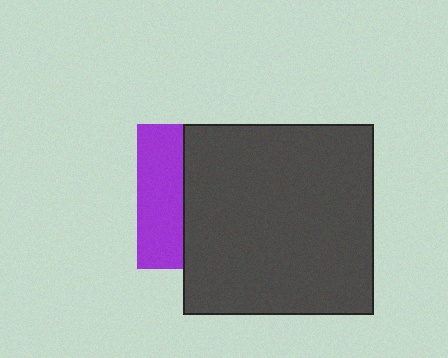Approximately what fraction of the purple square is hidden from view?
Roughly 68% of the purple square is hidden behind the dark gray square.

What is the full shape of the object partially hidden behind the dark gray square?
The partially hidden object is a purple square.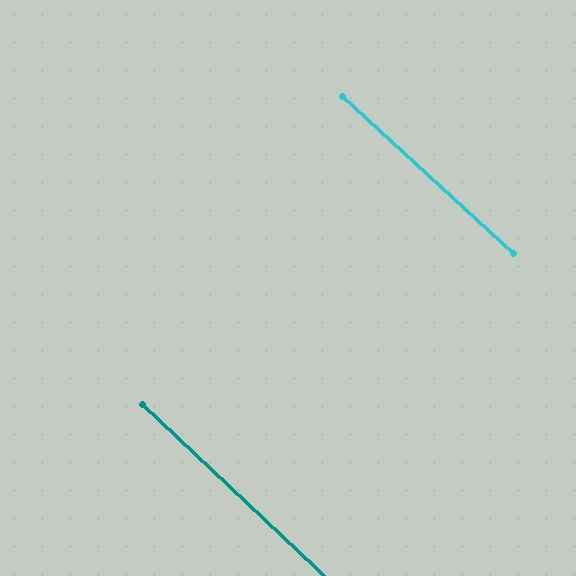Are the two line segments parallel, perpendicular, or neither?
Parallel — their directions differ by only 0.7°.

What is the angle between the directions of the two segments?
Approximately 1 degree.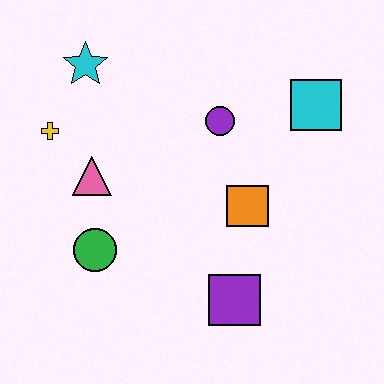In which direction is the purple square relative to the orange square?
The purple square is below the orange square.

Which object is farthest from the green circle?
The cyan square is farthest from the green circle.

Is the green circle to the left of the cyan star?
No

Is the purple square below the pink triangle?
Yes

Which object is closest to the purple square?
The orange square is closest to the purple square.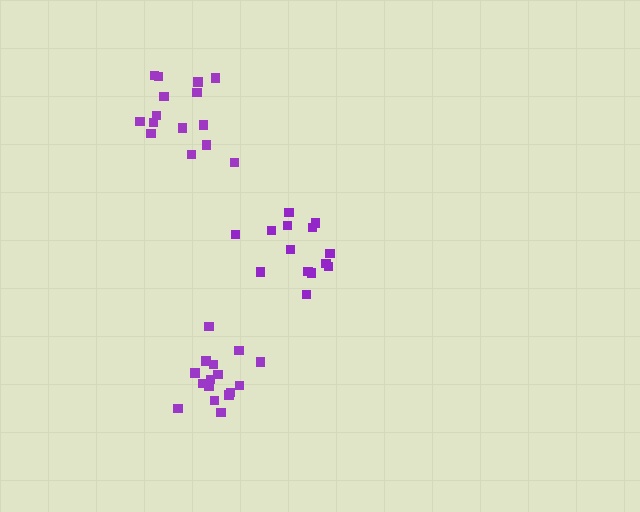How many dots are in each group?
Group 1: 17 dots, Group 2: 14 dots, Group 3: 15 dots (46 total).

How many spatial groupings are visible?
There are 3 spatial groupings.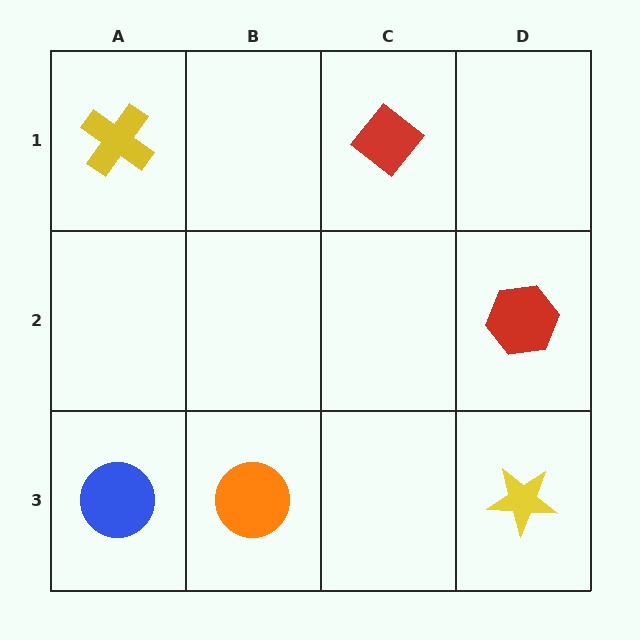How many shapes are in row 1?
2 shapes.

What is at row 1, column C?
A red diamond.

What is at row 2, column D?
A red hexagon.